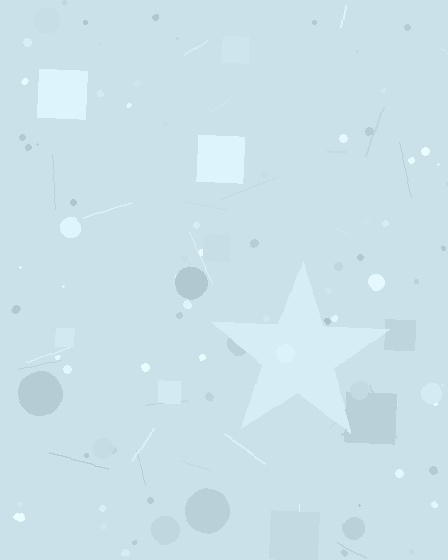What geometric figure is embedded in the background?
A star is embedded in the background.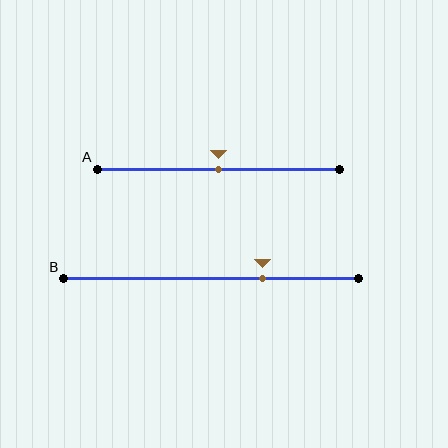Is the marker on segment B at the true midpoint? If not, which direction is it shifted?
No, the marker on segment B is shifted to the right by about 17% of the segment length.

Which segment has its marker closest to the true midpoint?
Segment A has its marker closest to the true midpoint.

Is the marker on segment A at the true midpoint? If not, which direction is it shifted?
Yes, the marker on segment A is at the true midpoint.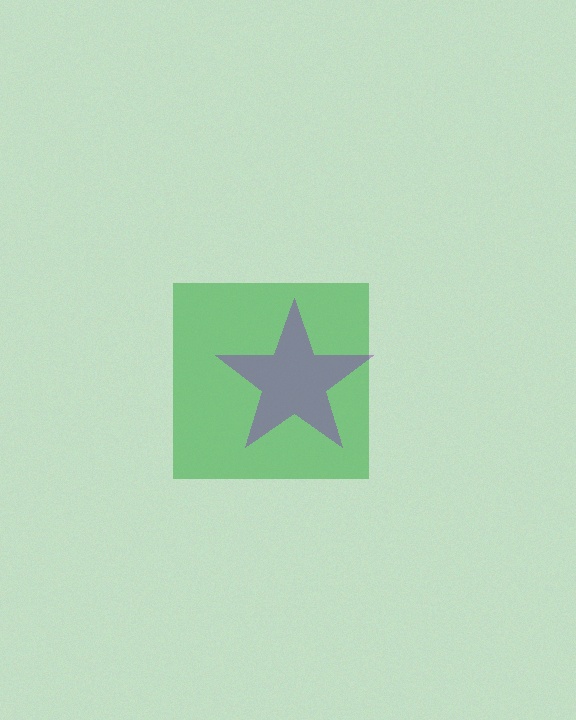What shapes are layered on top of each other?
The layered shapes are: a green square, a purple star.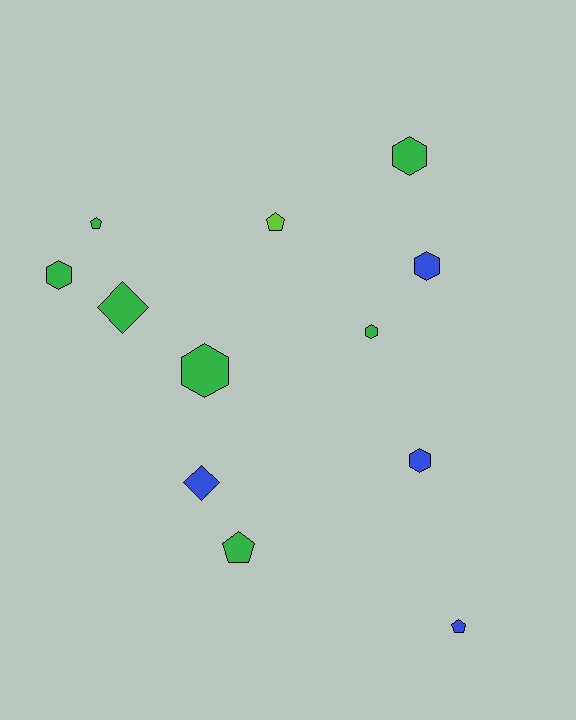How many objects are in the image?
There are 12 objects.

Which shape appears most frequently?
Hexagon, with 6 objects.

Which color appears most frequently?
Green, with 7 objects.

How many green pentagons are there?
There are 2 green pentagons.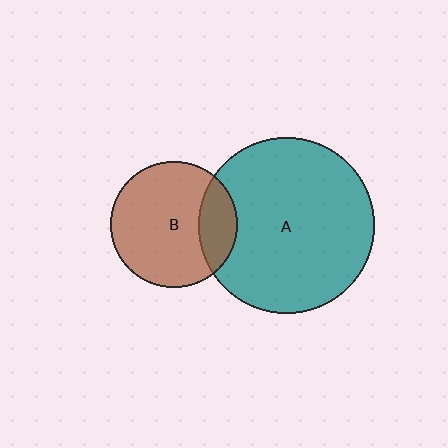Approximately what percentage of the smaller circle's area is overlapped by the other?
Approximately 20%.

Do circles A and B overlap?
Yes.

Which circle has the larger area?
Circle A (teal).